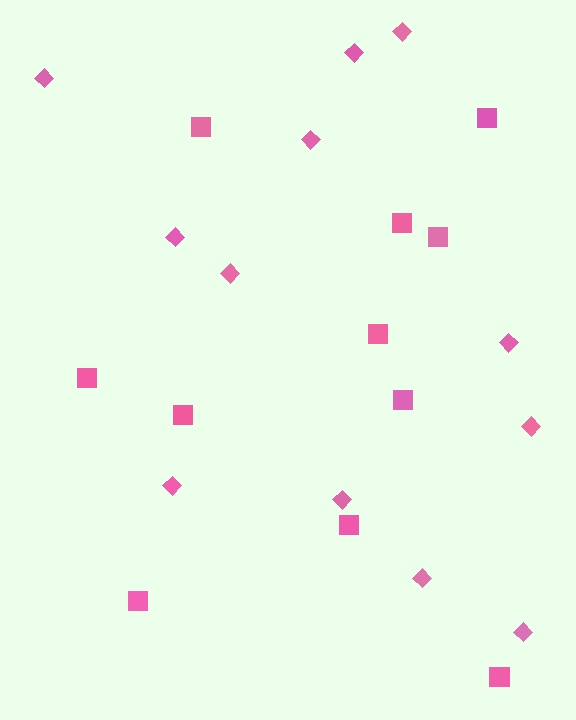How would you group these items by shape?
There are 2 groups: one group of diamonds (12) and one group of squares (11).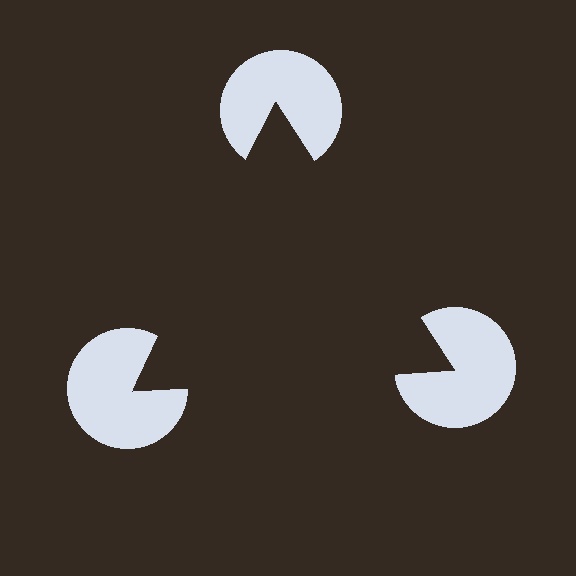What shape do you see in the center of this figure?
An illusory triangle — its edges are inferred from the aligned wedge cuts in the pac-man discs, not physically drawn.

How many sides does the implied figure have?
3 sides.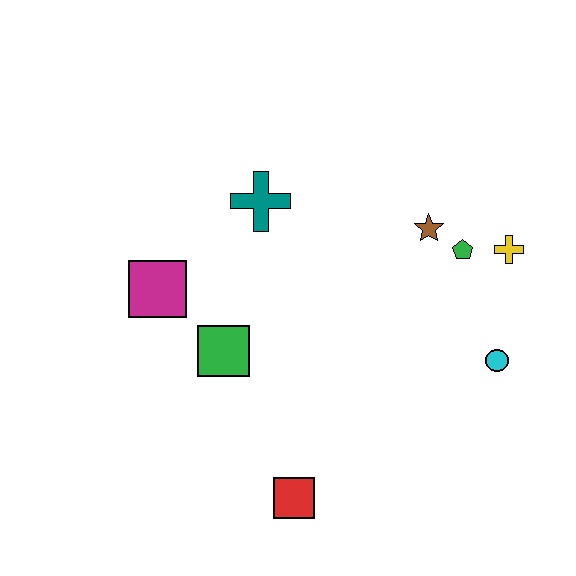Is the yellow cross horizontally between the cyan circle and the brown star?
No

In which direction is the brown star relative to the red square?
The brown star is above the red square.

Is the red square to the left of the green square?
No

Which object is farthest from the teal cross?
The red square is farthest from the teal cross.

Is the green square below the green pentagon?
Yes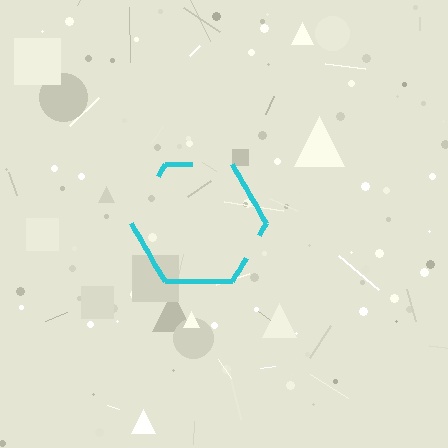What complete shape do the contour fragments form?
The contour fragments form a hexagon.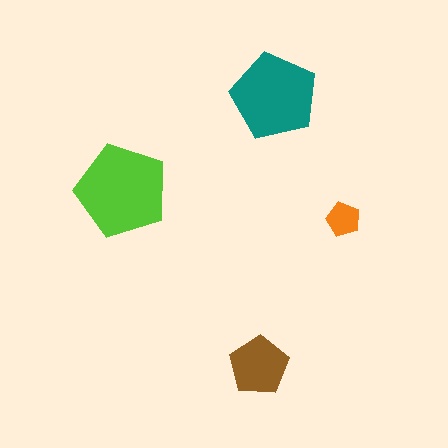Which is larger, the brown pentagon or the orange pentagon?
The brown one.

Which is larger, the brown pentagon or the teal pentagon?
The teal one.